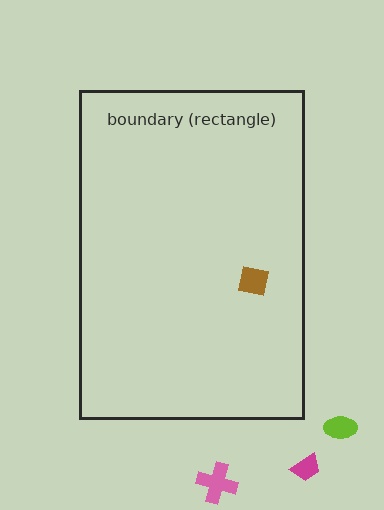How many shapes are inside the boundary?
1 inside, 3 outside.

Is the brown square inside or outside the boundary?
Inside.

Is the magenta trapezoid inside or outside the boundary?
Outside.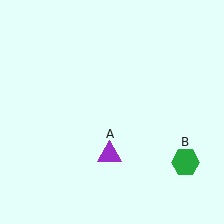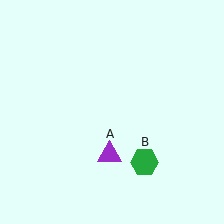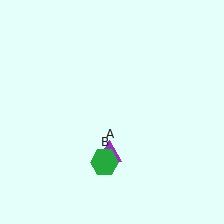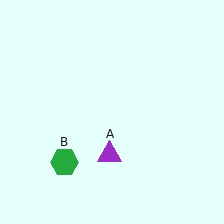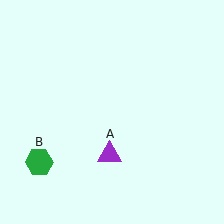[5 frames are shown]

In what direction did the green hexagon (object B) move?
The green hexagon (object B) moved left.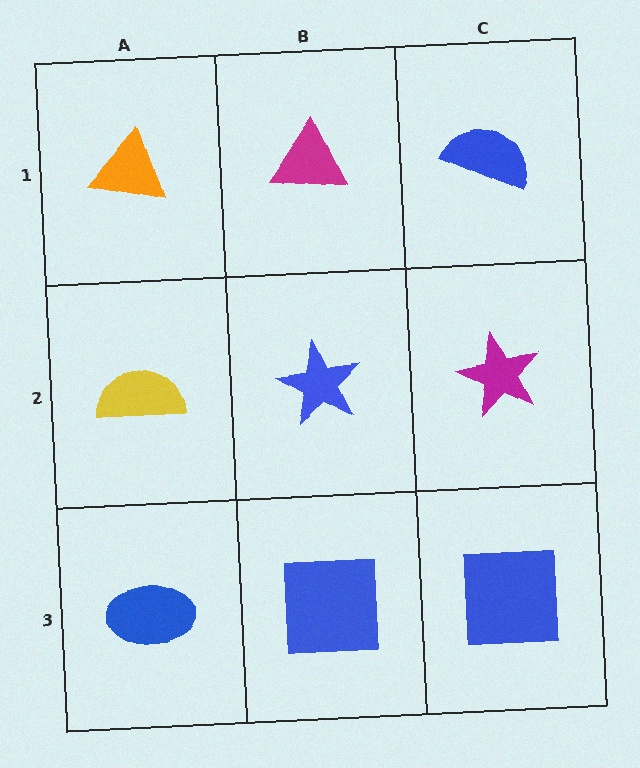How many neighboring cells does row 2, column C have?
3.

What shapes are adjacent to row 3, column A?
A yellow semicircle (row 2, column A), a blue square (row 3, column B).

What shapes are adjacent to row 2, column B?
A magenta triangle (row 1, column B), a blue square (row 3, column B), a yellow semicircle (row 2, column A), a magenta star (row 2, column C).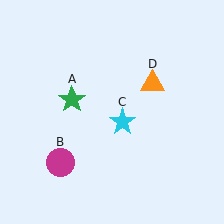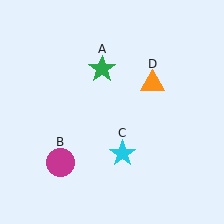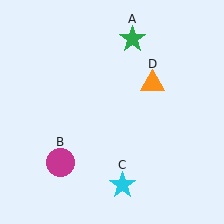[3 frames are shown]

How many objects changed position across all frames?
2 objects changed position: green star (object A), cyan star (object C).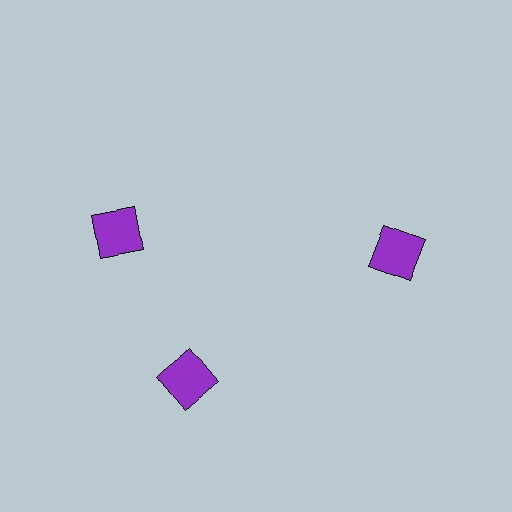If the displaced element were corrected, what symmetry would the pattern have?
It would have 3-fold rotational symmetry — the pattern would map onto itself every 120 degrees.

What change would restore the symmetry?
The symmetry would be restored by rotating it back into even spacing with its neighbors so that all 3 squares sit at equal angles and equal distance from the center.